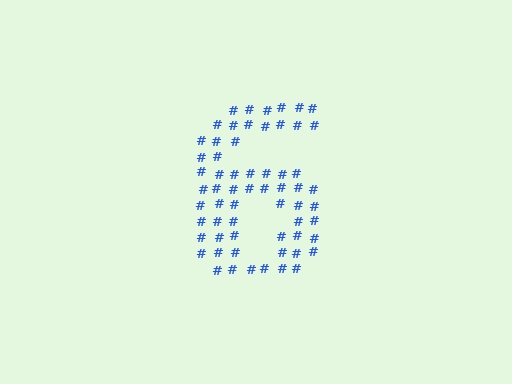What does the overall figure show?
The overall figure shows the digit 6.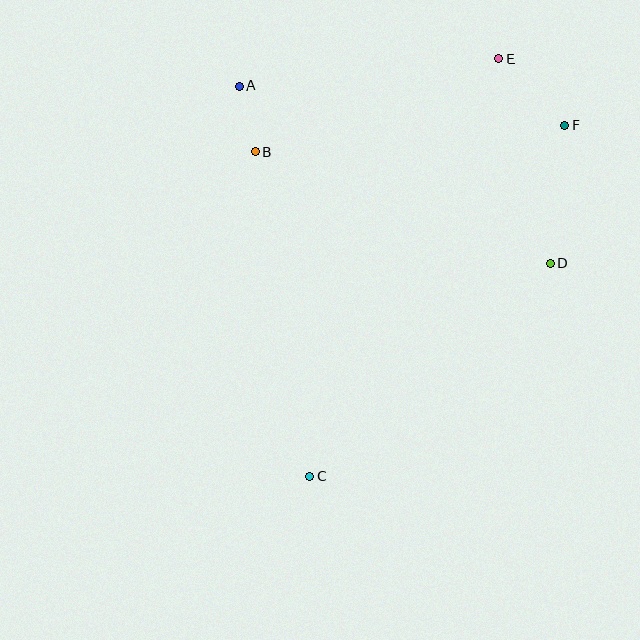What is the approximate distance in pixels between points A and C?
The distance between A and C is approximately 397 pixels.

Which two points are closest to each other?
Points A and B are closest to each other.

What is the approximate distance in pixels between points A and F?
The distance between A and F is approximately 328 pixels.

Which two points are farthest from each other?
Points C and E are farthest from each other.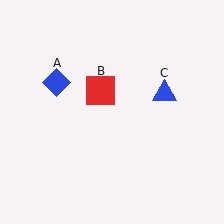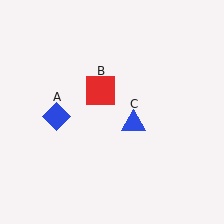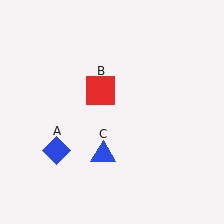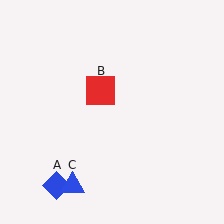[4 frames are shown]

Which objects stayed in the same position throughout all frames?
Red square (object B) remained stationary.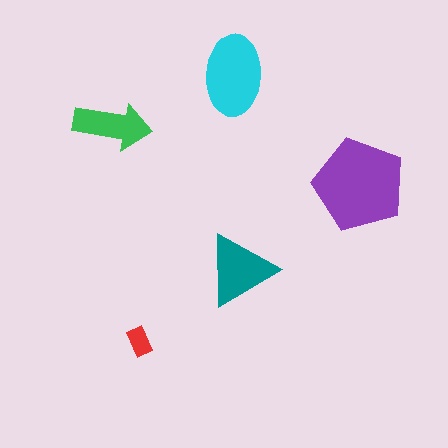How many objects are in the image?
There are 5 objects in the image.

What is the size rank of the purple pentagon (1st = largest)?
1st.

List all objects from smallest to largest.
The red rectangle, the green arrow, the teal triangle, the cyan ellipse, the purple pentagon.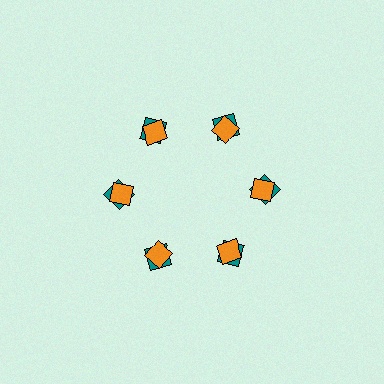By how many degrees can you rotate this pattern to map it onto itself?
The pattern maps onto itself every 60 degrees of rotation.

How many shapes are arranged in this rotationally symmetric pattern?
There are 12 shapes, arranged in 6 groups of 2.